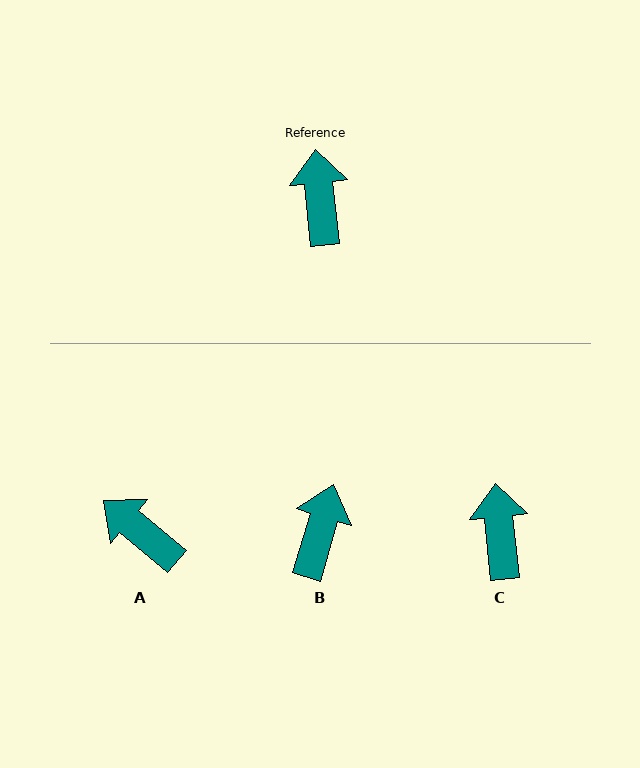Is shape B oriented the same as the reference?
No, it is off by about 22 degrees.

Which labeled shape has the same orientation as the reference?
C.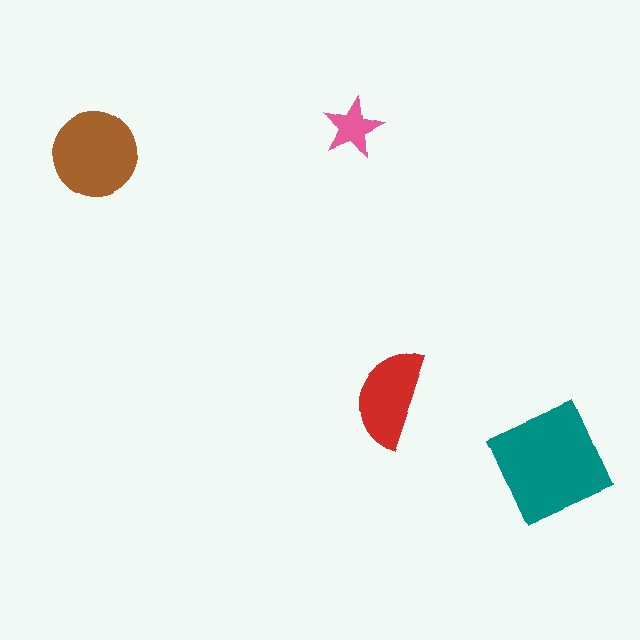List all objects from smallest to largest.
The pink star, the red semicircle, the brown circle, the teal square.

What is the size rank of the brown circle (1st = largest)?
2nd.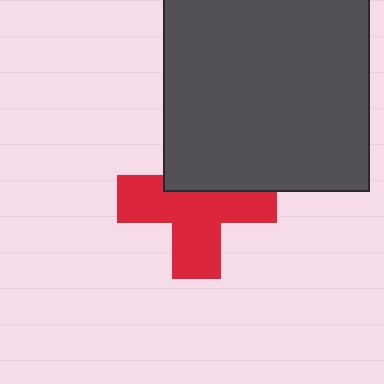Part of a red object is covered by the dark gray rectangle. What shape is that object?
It is a cross.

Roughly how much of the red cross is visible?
Most of it is visible (roughly 65%).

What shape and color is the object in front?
The object in front is a dark gray rectangle.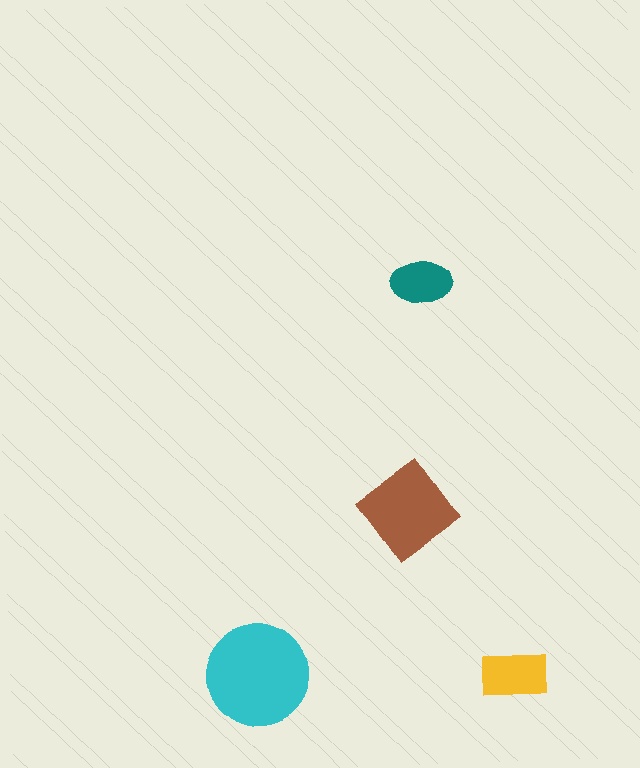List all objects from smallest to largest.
The teal ellipse, the yellow rectangle, the brown diamond, the cyan circle.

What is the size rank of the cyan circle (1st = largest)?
1st.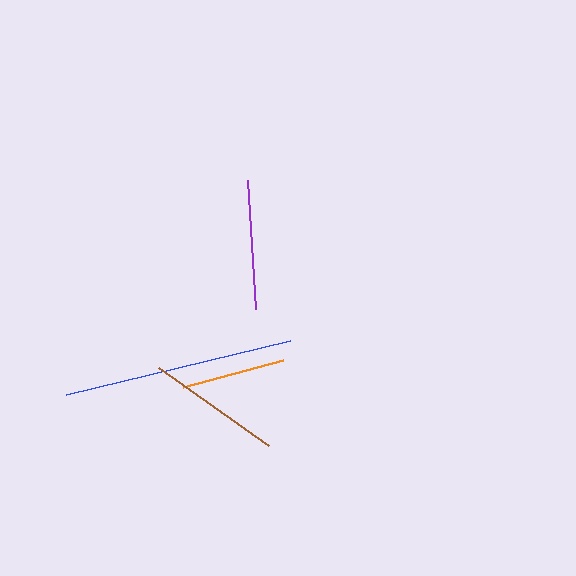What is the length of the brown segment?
The brown segment is approximately 135 pixels long.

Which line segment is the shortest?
The orange line is the shortest at approximately 105 pixels.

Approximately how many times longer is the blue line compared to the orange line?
The blue line is approximately 2.2 times the length of the orange line.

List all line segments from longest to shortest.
From longest to shortest: blue, brown, purple, orange.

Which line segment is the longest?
The blue line is the longest at approximately 230 pixels.